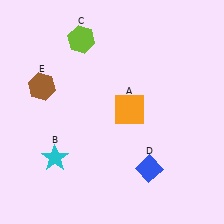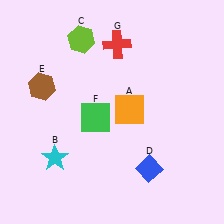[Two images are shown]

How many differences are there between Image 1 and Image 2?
There are 2 differences between the two images.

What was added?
A green square (F), a red cross (G) were added in Image 2.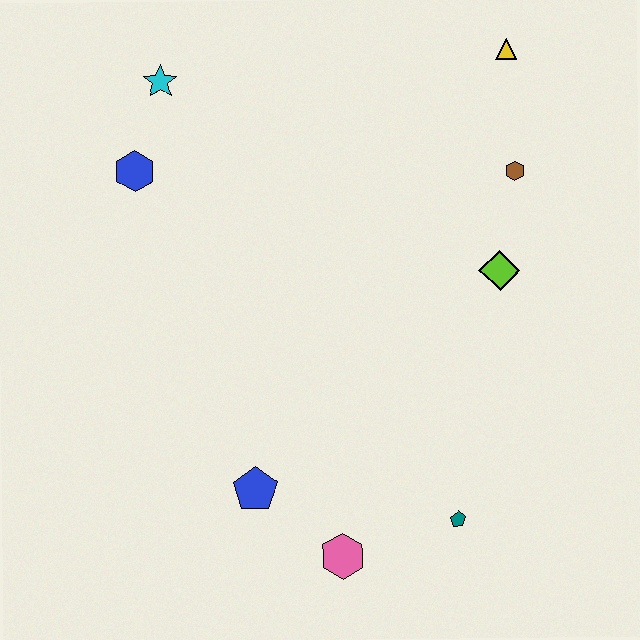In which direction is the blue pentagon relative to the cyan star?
The blue pentagon is below the cyan star.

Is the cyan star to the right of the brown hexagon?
No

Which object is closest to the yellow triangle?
The brown hexagon is closest to the yellow triangle.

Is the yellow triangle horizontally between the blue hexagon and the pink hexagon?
No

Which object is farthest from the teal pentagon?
The cyan star is farthest from the teal pentagon.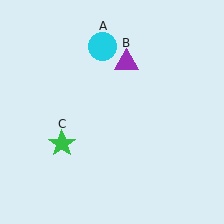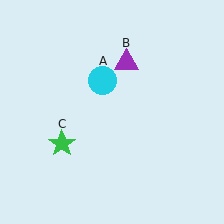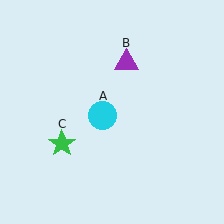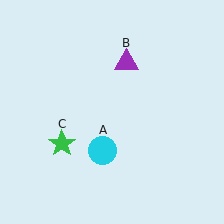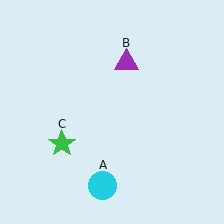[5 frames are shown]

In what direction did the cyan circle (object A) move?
The cyan circle (object A) moved down.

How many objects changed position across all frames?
1 object changed position: cyan circle (object A).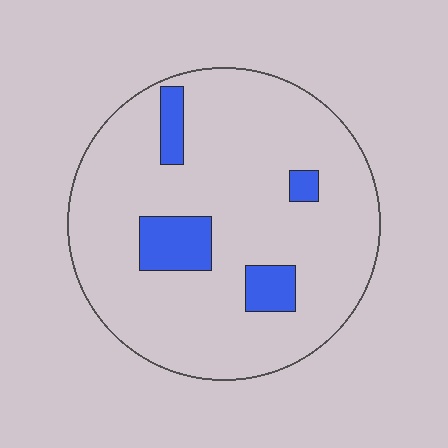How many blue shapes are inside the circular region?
4.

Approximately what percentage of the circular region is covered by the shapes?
Approximately 10%.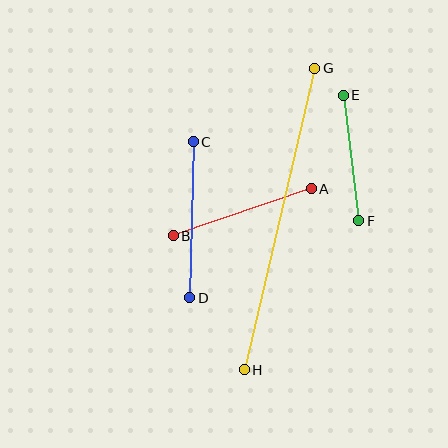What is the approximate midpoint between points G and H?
The midpoint is at approximately (279, 219) pixels.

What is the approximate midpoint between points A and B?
The midpoint is at approximately (242, 212) pixels.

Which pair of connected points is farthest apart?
Points G and H are farthest apart.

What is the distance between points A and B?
The distance is approximately 146 pixels.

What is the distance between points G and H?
The distance is approximately 310 pixels.